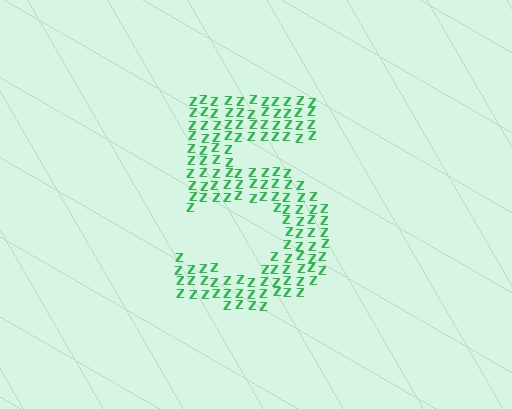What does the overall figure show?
The overall figure shows the digit 5.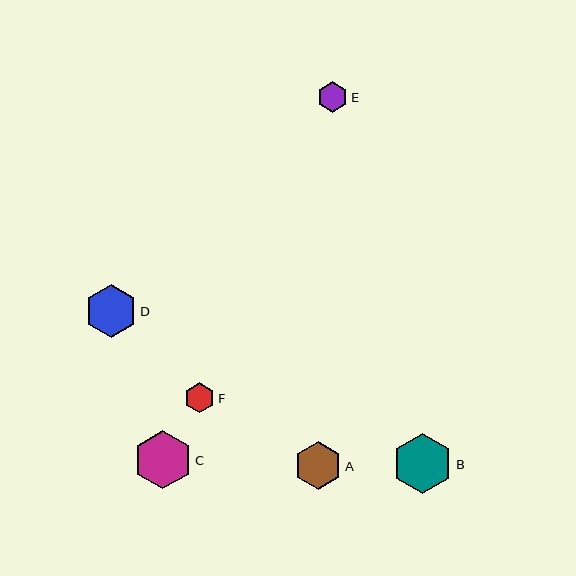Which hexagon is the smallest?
Hexagon F is the smallest with a size of approximately 30 pixels.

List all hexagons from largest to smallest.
From largest to smallest: B, C, D, A, E, F.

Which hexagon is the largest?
Hexagon B is the largest with a size of approximately 60 pixels.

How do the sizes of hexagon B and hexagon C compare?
Hexagon B and hexagon C are approximately the same size.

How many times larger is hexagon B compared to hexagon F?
Hexagon B is approximately 2.0 times the size of hexagon F.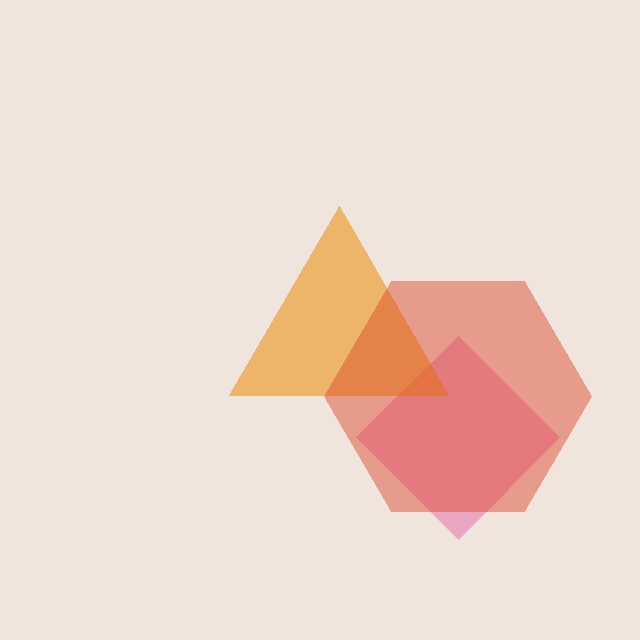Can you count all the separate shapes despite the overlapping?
Yes, there are 3 separate shapes.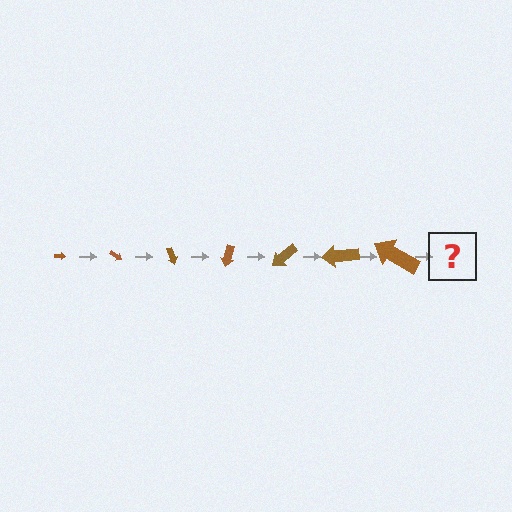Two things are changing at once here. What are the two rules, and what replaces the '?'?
The two rules are that the arrow grows larger each step and it rotates 35 degrees each step. The '?' should be an arrow, larger than the previous one and rotated 245 degrees from the start.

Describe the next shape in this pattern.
It should be an arrow, larger than the previous one and rotated 245 degrees from the start.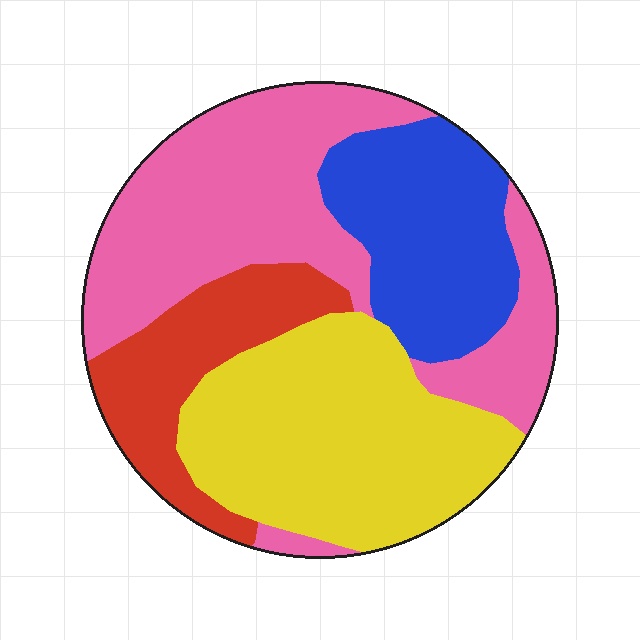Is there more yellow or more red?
Yellow.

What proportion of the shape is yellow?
Yellow takes up about one third (1/3) of the shape.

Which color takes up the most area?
Pink, at roughly 35%.